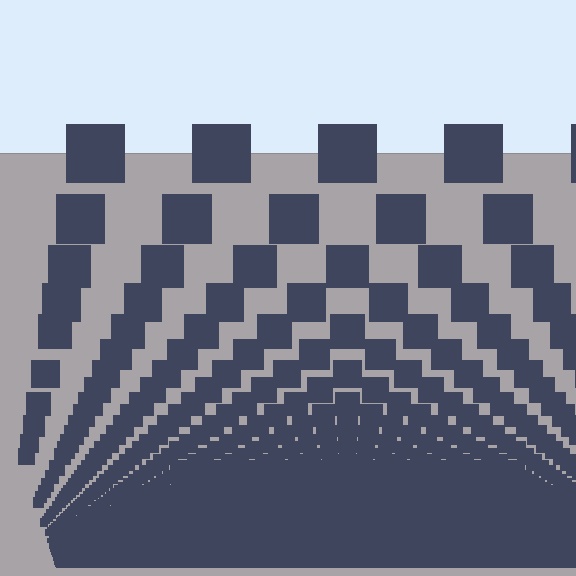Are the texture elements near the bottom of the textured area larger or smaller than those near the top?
Smaller. The gradient is inverted — elements near the bottom are smaller and denser.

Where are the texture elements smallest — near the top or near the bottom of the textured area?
Near the bottom.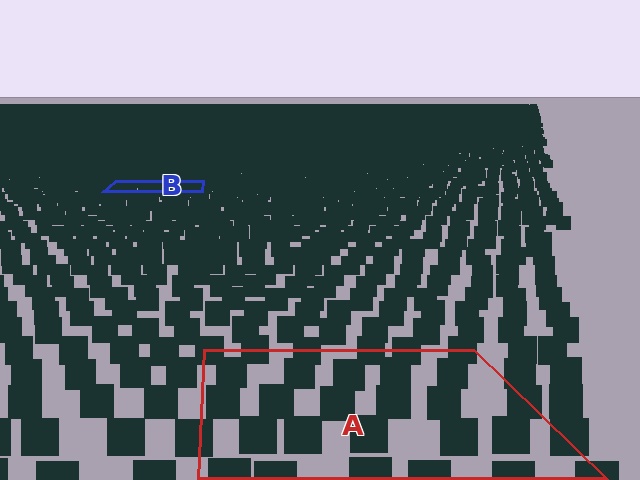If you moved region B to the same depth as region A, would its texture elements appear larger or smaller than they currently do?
They would appear larger. At a closer depth, the same texture elements are projected at a bigger on-screen size.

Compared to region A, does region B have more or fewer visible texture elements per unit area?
Region B has more texture elements per unit area — they are packed more densely because it is farther away.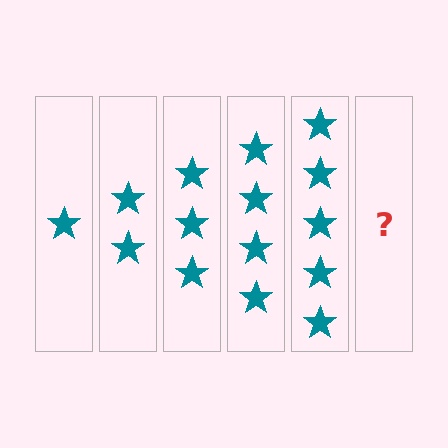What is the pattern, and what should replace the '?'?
The pattern is that each step adds one more star. The '?' should be 6 stars.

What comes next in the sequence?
The next element should be 6 stars.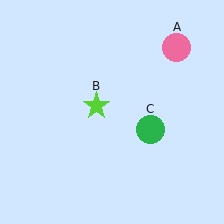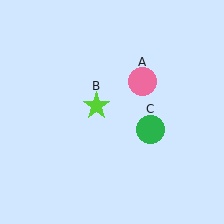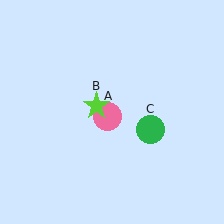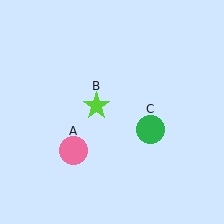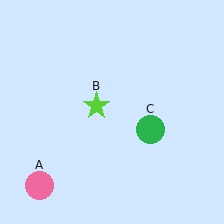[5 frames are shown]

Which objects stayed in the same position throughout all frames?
Lime star (object B) and green circle (object C) remained stationary.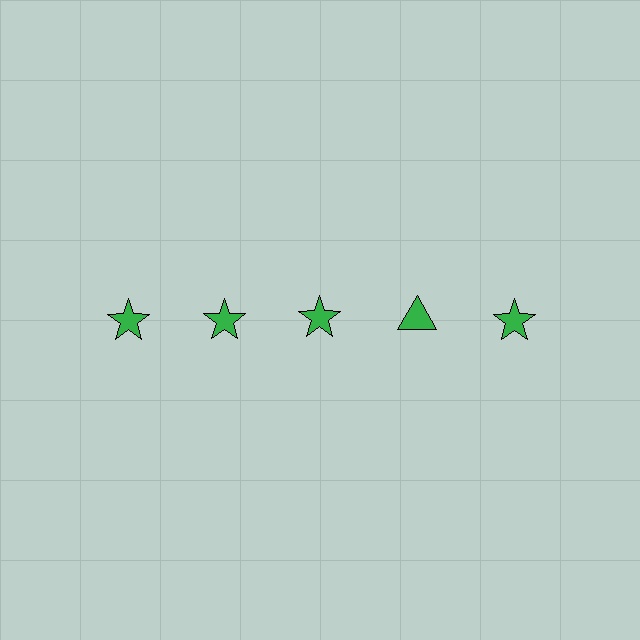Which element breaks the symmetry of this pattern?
The green triangle in the top row, second from right column breaks the symmetry. All other shapes are green stars.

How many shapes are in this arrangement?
There are 5 shapes arranged in a grid pattern.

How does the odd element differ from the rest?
It has a different shape: triangle instead of star.